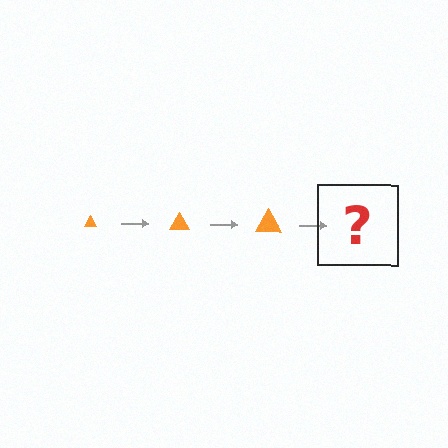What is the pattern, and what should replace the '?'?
The pattern is that the triangle gets progressively larger each step. The '?' should be an orange triangle, larger than the previous one.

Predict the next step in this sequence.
The next step is an orange triangle, larger than the previous one.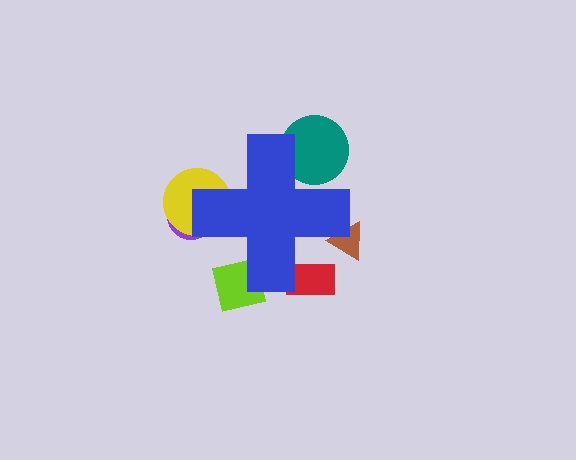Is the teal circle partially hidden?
Yes, the teal circle is partially hidden behind the blue cross.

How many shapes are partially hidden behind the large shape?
6 shapes are partially hidden.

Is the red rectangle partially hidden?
Yes, the red rectangle is partially hidden behind the blue cross.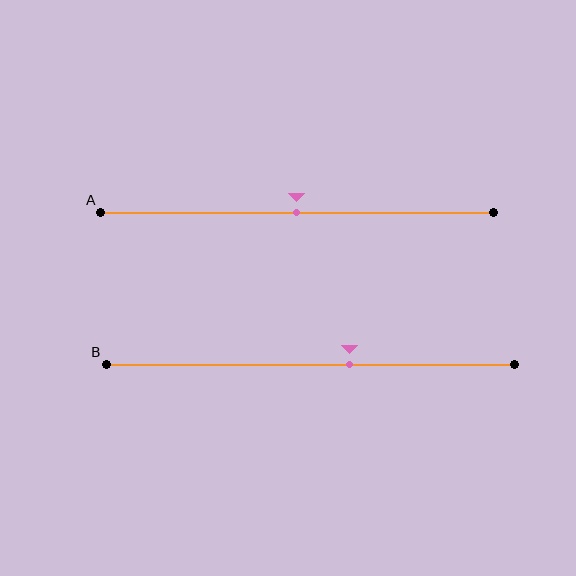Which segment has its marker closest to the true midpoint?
Segment A has its marker closest to the true midpoint.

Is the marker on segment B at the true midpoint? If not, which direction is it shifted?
No, the marker on segment B is shifted to the right by about 10% of the segment length.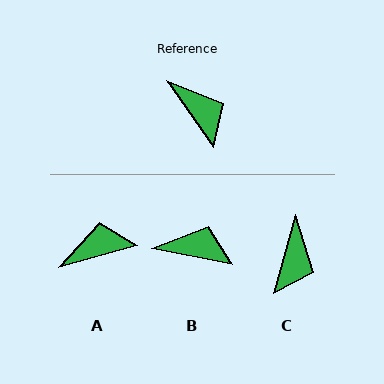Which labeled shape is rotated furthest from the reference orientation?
A, about 70 degrees away.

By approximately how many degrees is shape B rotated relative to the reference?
Approximately 43 degrees counter-clockwise.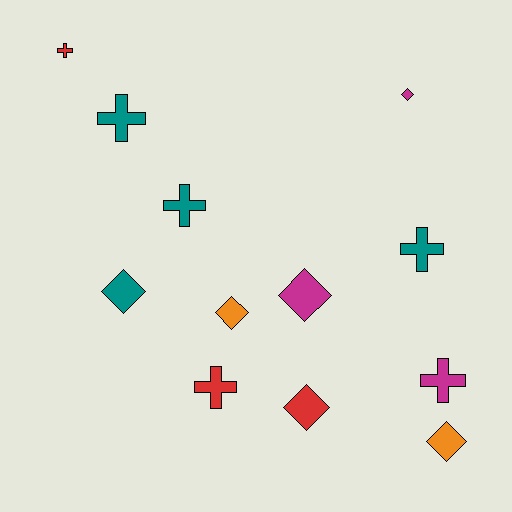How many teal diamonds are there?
There is 1 teal diamond.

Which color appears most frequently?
Teal, with 4 objects.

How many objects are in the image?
There are 12 objects.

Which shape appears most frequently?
Diamond, with 6 objects.